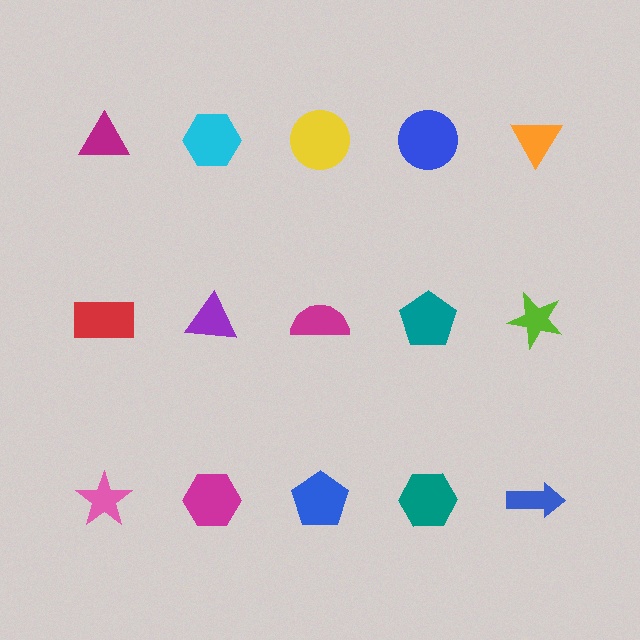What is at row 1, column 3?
A yellow circle.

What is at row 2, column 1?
A red rectangle.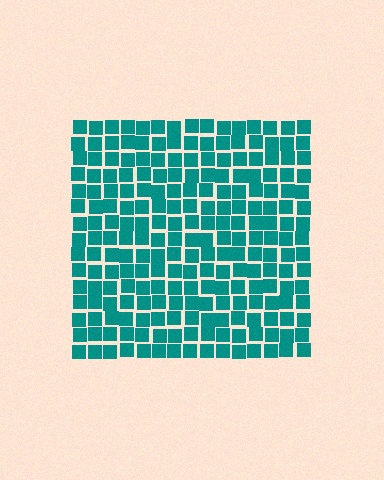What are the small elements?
The small elements are squares.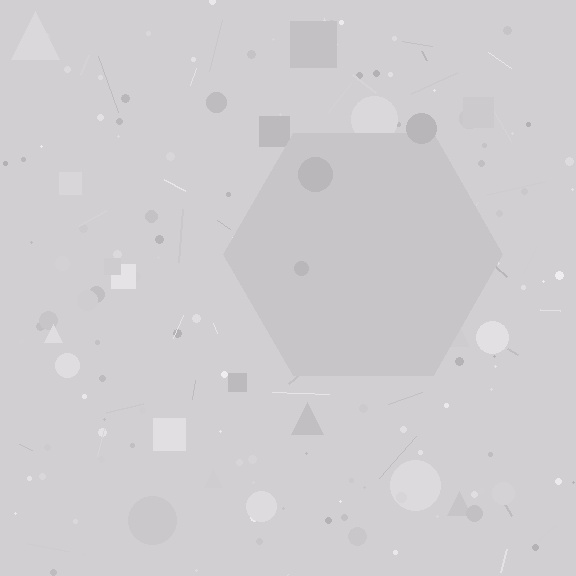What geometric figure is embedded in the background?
A hexagon is embedded in the background.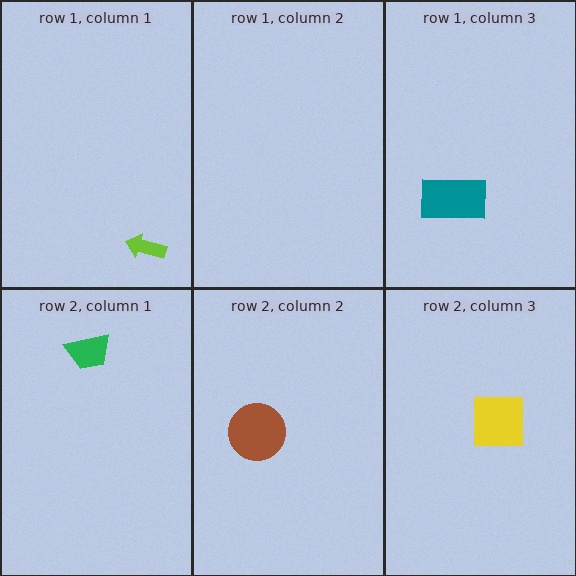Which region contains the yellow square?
The row 2, column 3 region.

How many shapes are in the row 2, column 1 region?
1.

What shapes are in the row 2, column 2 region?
The brown circle.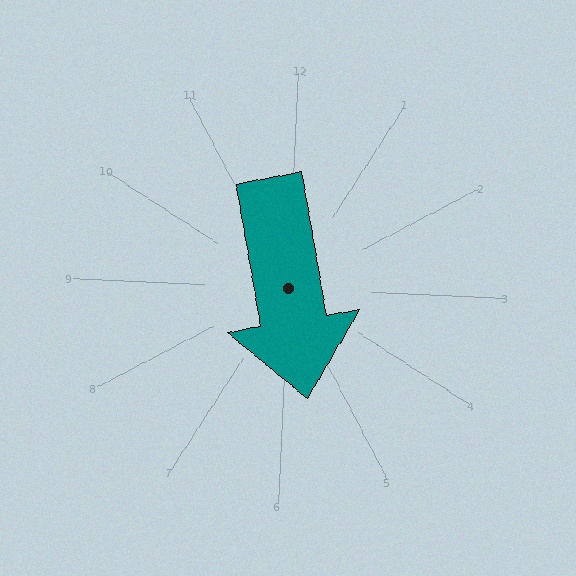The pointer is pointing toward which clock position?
Roughly 6 o'clock.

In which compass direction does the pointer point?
South.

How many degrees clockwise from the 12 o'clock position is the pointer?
Approximately 168 degrees.